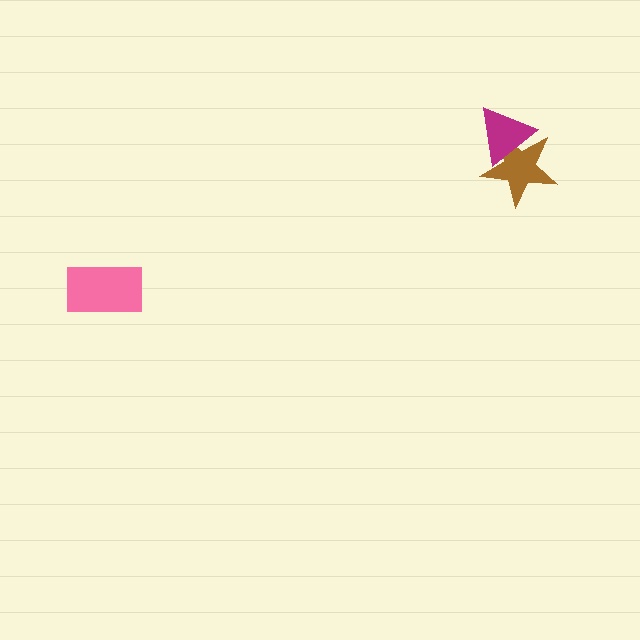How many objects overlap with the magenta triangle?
1 object overlaps with the magenta triangle.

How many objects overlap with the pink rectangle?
0 objects overlap with the pink rectangle.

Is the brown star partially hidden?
Yes, it is partially covered by another shape.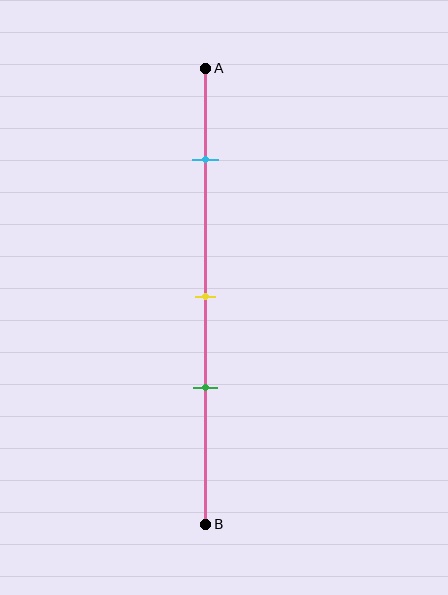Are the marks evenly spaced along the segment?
No, the marks are not evenly spaced.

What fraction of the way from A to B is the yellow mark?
The yellow mark is approximately 50% (0.5) of the way from A to B.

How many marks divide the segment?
There are 3 marks dividing the segment.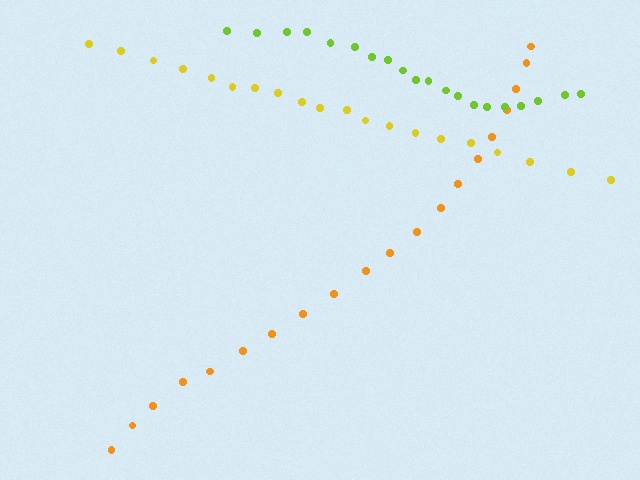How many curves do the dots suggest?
There are 3 distinct paths.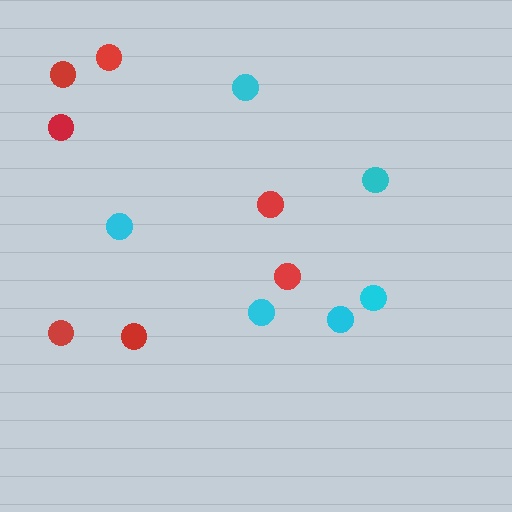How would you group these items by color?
There are 2 groups: one group of cyan circles (6) and one group of red circles (7).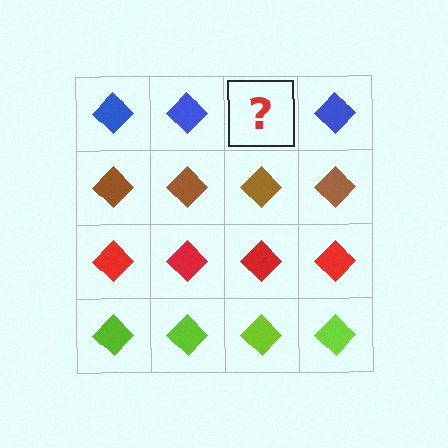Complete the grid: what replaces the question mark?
The question mark should be replaced with a blue diamond.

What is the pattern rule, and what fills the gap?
The rule is that each row has a consistent color. The gap should be filled with a blue diamond.